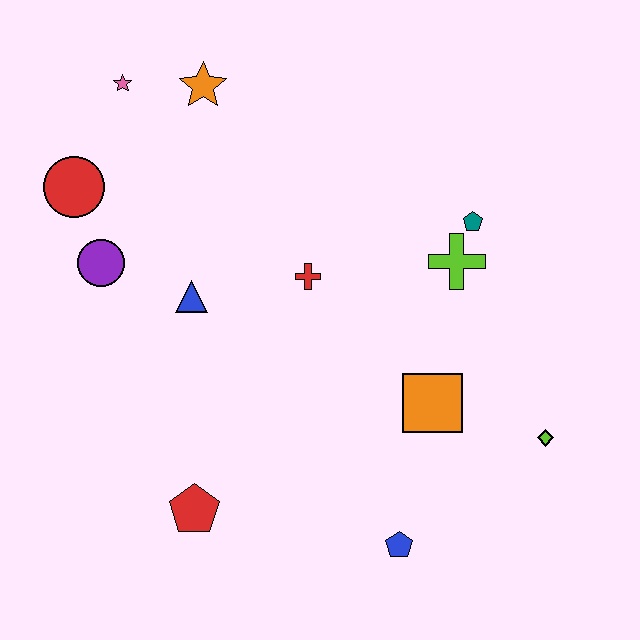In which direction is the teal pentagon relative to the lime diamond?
The teal pentagon is above the lime diamond.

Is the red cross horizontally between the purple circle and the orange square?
Yes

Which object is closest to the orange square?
The lime diamond is closest to the orange square.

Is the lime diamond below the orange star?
Yes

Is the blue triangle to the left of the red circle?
No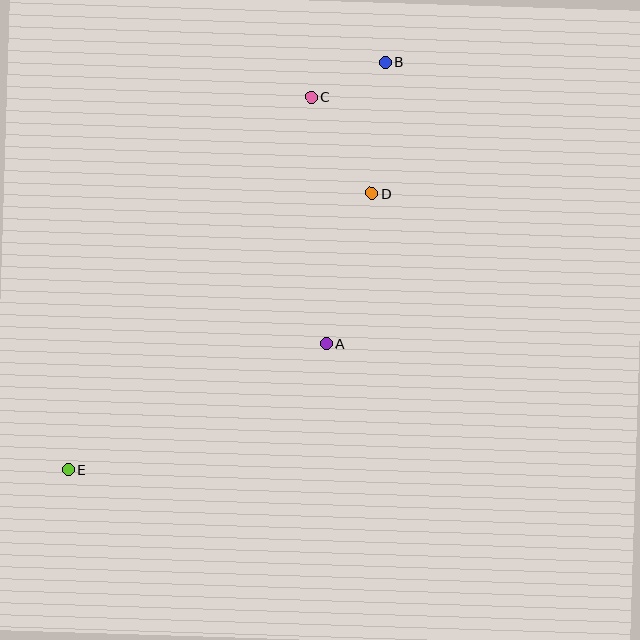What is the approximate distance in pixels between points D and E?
The distance between D and E is approximately 410 pixels.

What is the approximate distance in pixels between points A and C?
The distance between A and C is approximately 247 pixels.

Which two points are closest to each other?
Points B and C are closest to each other.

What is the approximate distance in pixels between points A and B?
The distance between A and B is approximately 287 pixels.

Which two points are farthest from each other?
Points B and E are farthest from each other.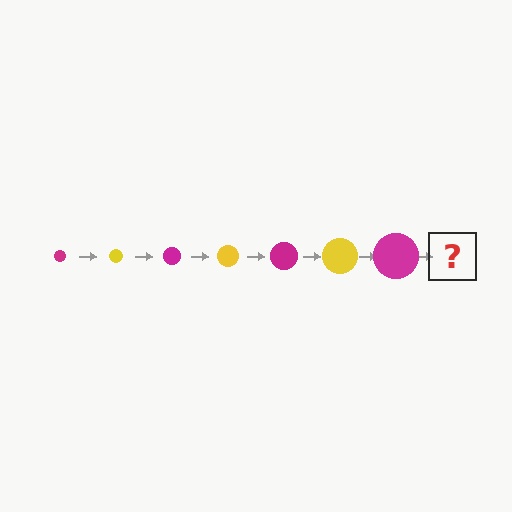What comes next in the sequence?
The next element should be a yellow circle, larger than the previous one.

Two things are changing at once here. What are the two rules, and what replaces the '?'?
The two rules are that the circle grows larger each step and the color cycles through magenta and yellow. The '?' should be a yellow circle, larger than the previous one.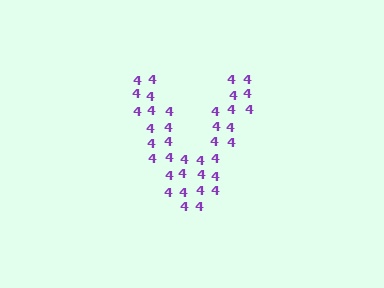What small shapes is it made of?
It is made of small digit 4's.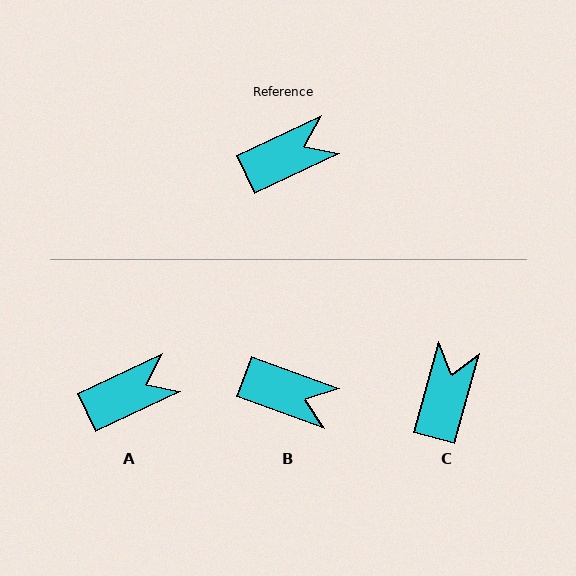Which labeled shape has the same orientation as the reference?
A.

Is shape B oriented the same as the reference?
No, it is off by about 45 degrees.